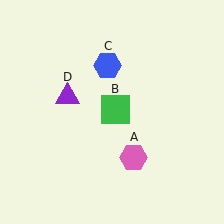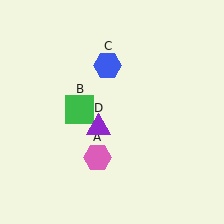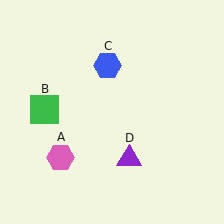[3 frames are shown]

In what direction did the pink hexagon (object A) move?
The pink hexagon (object A) moved left.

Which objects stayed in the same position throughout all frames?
Blue hexagon (object C) remained stationary.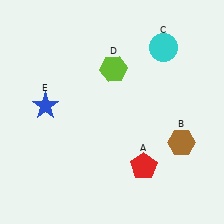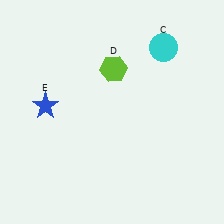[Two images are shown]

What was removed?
The red pentagon (A), the brown hexagon (B) were removed in Image 2.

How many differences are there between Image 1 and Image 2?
There are 2 differences between the two images.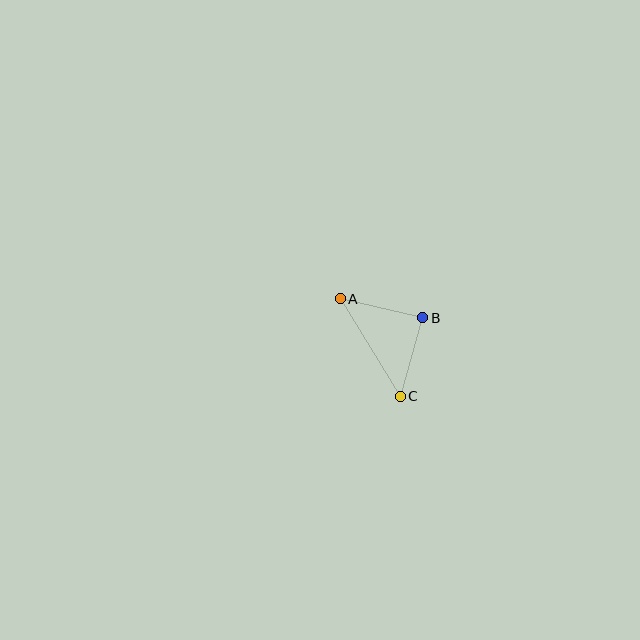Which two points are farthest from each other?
Points A and C are farthest from each other.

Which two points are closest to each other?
Points B and C are closest to each other.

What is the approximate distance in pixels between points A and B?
The distance between A and B is approximately 85 pixels.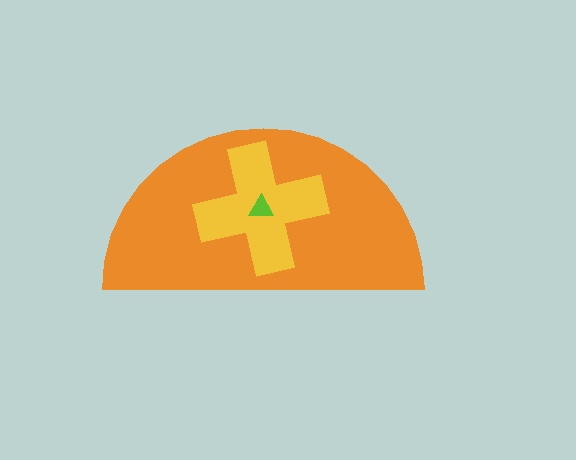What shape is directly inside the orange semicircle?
The yellow cross.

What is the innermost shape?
The lime triangle.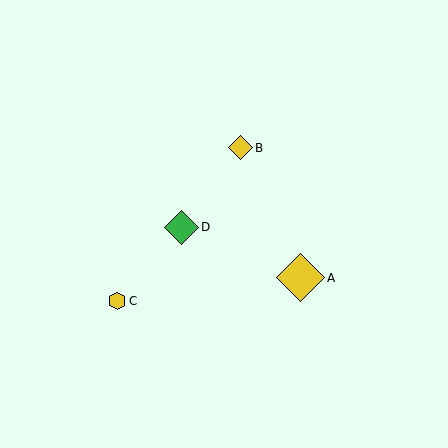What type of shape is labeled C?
Shape C is a yellow hexagon.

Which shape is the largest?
The yellow diamond (labeled A) is the largest.